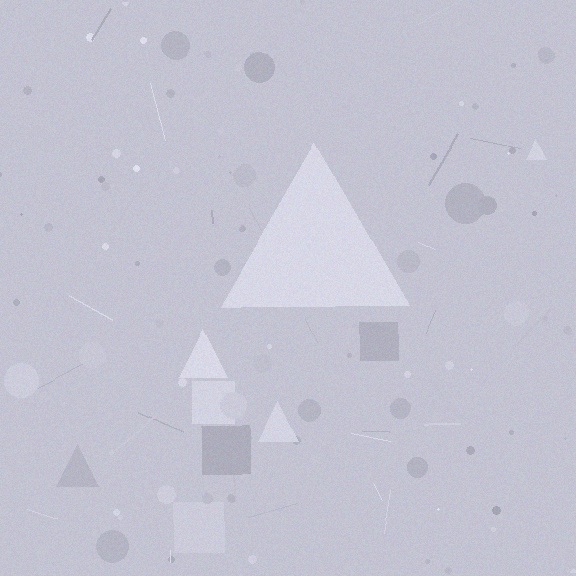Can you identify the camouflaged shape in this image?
The camouflaged shape is a triangle.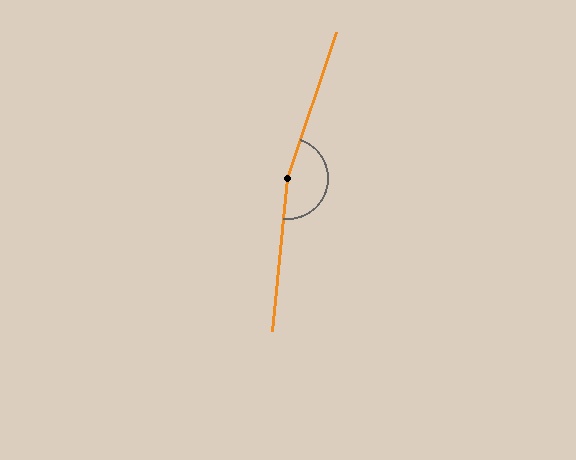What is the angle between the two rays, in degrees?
Approximately 167 degrees.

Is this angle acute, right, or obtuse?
It is obtuse.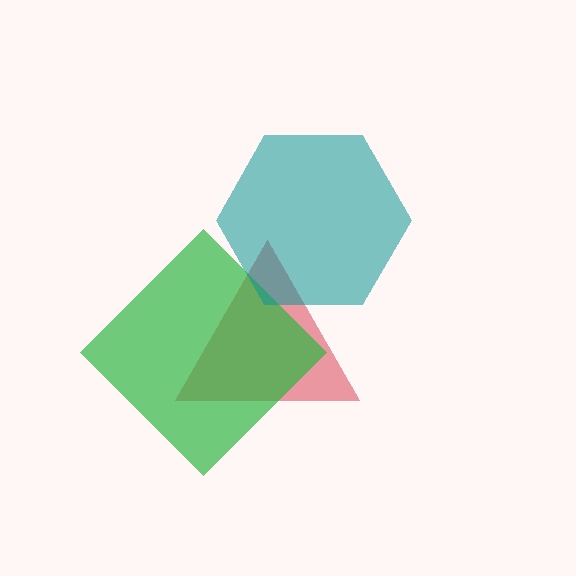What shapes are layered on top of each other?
The layered shapes are: a red triangle, a green diamond, a teal hexagon.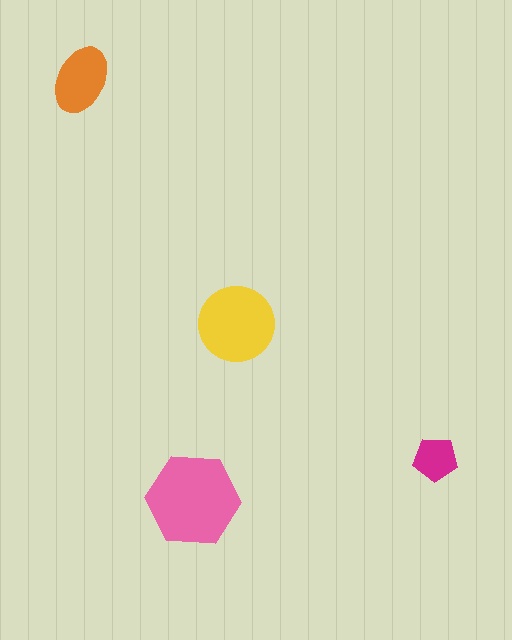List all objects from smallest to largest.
The magenta pentagon, the orange ellipse, the yellow circle, the pink hexagon.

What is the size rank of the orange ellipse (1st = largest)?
3rd.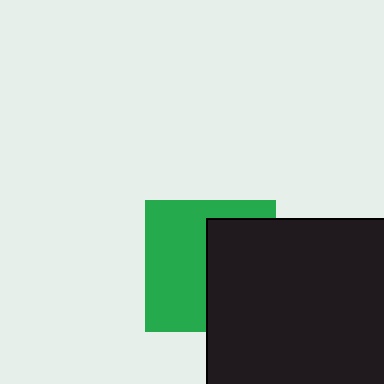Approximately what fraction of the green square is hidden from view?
Roughly 47% of the green square is hidden behind the black square.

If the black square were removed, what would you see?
You would see the complete green square.